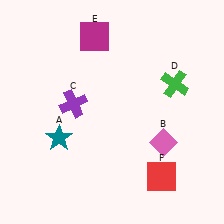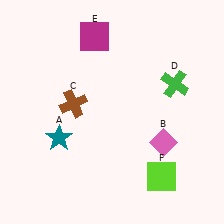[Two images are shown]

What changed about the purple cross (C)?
In Image 1, C is purple. In Image 2, it changed to brown.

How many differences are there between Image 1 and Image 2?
There are 2 differences between the two images.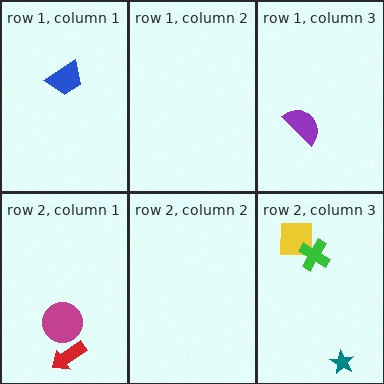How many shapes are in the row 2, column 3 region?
3.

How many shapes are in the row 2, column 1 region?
2.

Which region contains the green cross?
The row 2, column 3 region.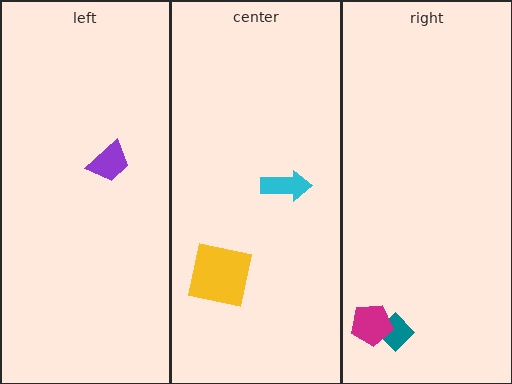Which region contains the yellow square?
The center region.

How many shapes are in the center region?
2.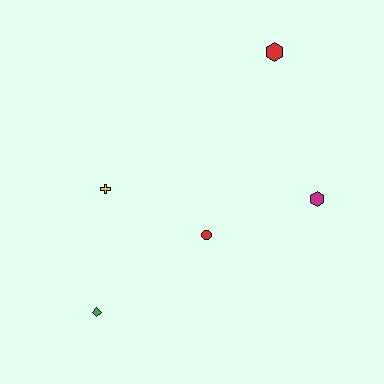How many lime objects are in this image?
There are no lime objects.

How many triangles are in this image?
There are no triangles.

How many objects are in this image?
There are 5 objects.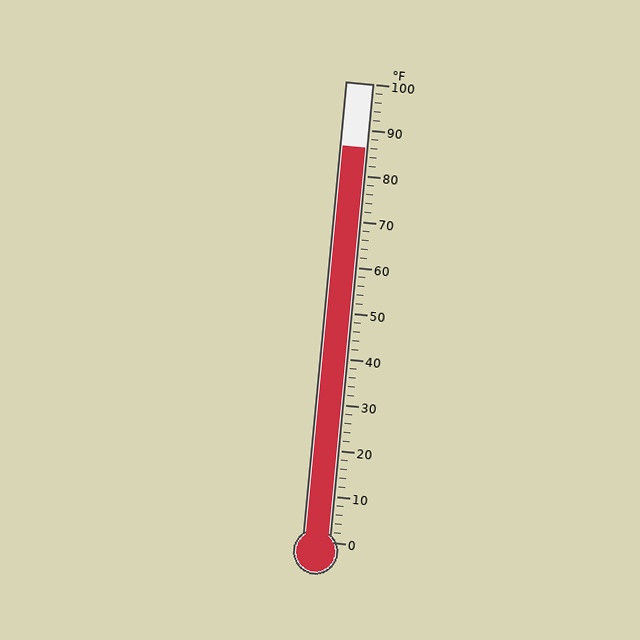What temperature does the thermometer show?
The thermometer shows approximately 86°F.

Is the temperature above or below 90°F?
The temperature is below 90°F.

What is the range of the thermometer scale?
The thermometer scale ranges from 0°F to 100°F.